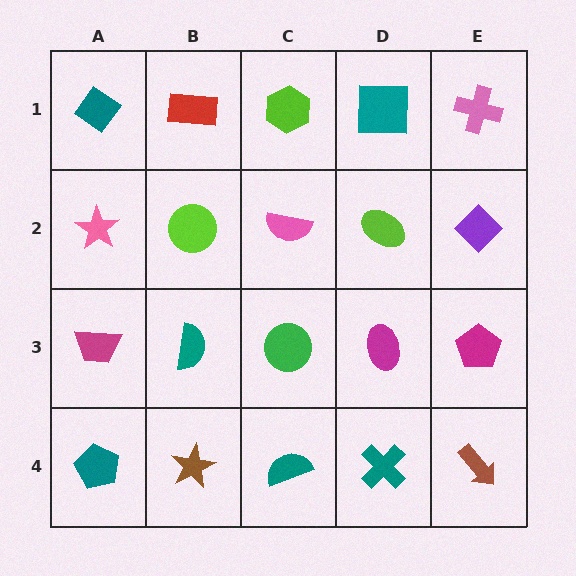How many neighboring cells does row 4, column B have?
3.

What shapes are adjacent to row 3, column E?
A purple diamond (row 2, column E), a brown arrow (row 4, column E), a magenta ellipse (row 3, column D).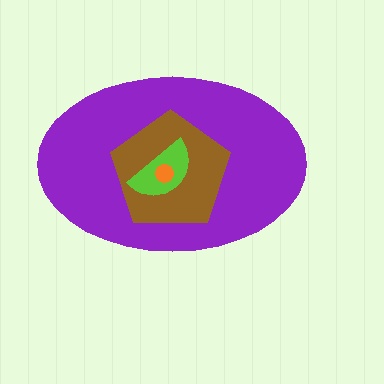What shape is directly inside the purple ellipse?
The brown pentagon.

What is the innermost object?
The orange circle.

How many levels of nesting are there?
4.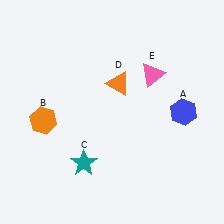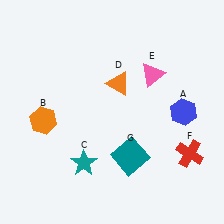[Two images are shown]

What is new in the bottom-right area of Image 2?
A teal square (G) was added in the bottom-right area of Image 2.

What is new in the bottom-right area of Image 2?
A red cross (F) was added in the bottom-right area of Image 2.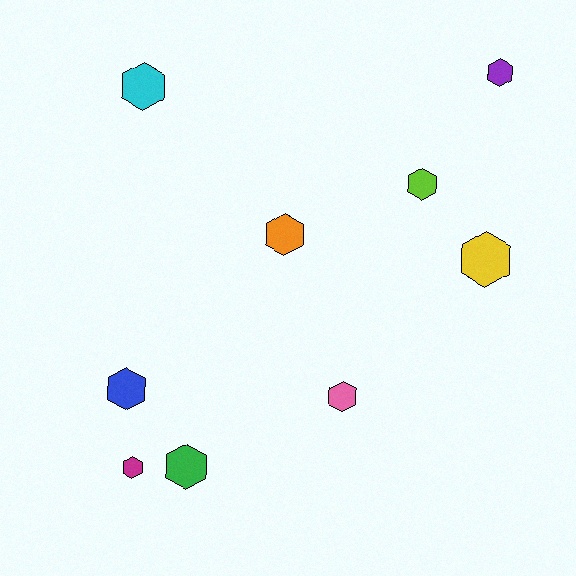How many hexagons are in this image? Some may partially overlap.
There are 9 hexagons.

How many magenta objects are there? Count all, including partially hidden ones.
There is 1 magenta object.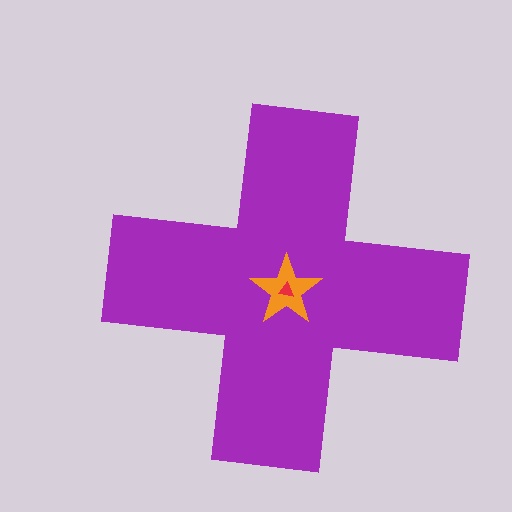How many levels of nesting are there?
3.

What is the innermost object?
The red triangle.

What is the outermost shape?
The purple cross.